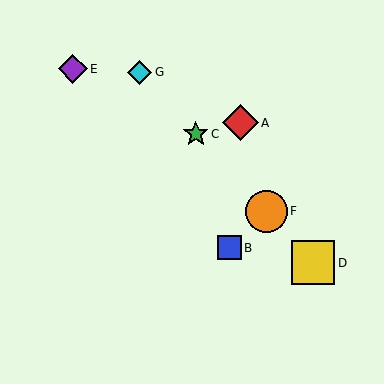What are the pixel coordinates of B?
Object B is at (229, 248).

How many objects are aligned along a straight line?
4 objects (C, D, F, G) are aligned along a straight line.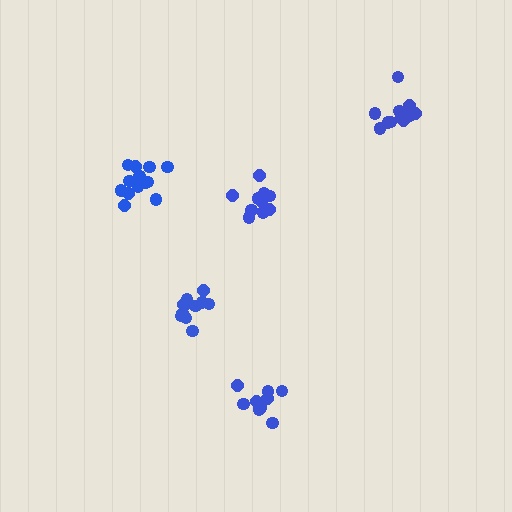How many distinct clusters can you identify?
There are 5 distinct clusters.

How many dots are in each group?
Group 1: 13 dots, Group 2: 9 dots, Group 3: 10 dots, Group 4: 11 dots, Group 5: 12 dots (55 total).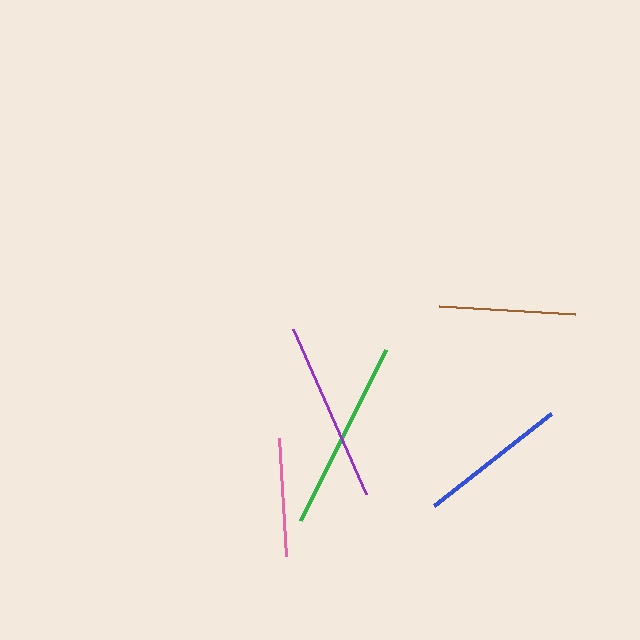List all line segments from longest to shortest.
From longest to shortest: green, purple, blue, brown, pink.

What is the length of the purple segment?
The purple segment is approximately 180 pixels long.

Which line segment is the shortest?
The pink line is the shortest at approximately 118 pixels.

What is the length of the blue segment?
The blue segment is approximately 149 pixels long.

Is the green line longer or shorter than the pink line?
The green line is longer than the pink line.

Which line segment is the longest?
The green line is the longest at approximately 190 pixels.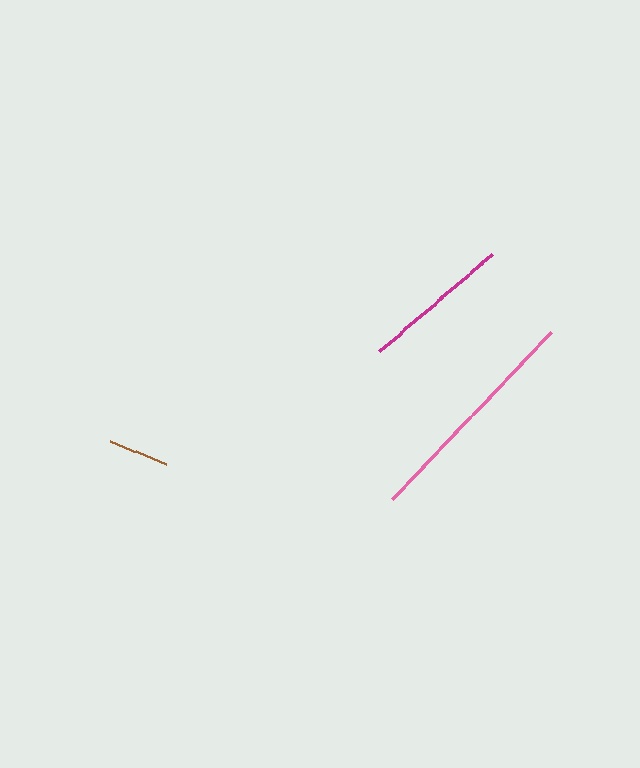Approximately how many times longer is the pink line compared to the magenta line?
The pink line is approximately 1.5 times the length of the magenta line.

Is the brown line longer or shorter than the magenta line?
The magenta line is longer than the brown line.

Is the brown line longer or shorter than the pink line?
The pink line is longer than the brown line.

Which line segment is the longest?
The pink line is the longest at approximately 229 pixels.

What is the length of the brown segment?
The brown segment is approximately 61 pixels long.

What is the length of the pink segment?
The pink segment is approximately 229 pixels long.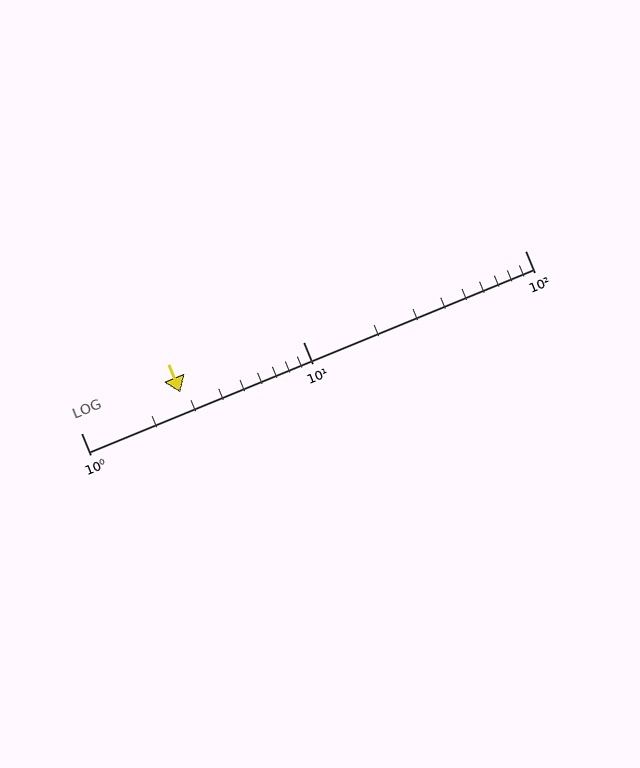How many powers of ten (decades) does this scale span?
The scale spans 2 decades, from 1 to 100.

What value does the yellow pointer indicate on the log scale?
The pointer indicates approximately 2.8.